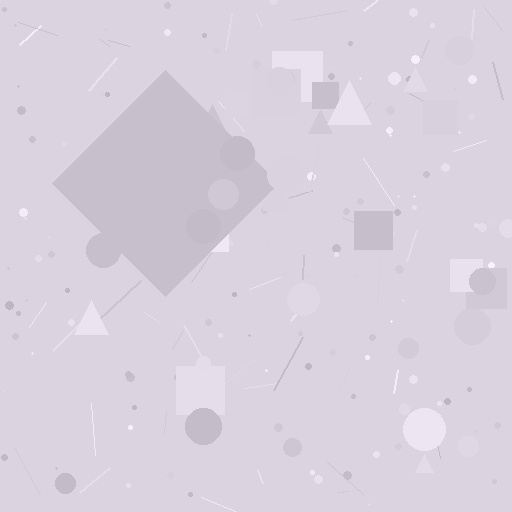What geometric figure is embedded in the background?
A diamond is embedded in the background.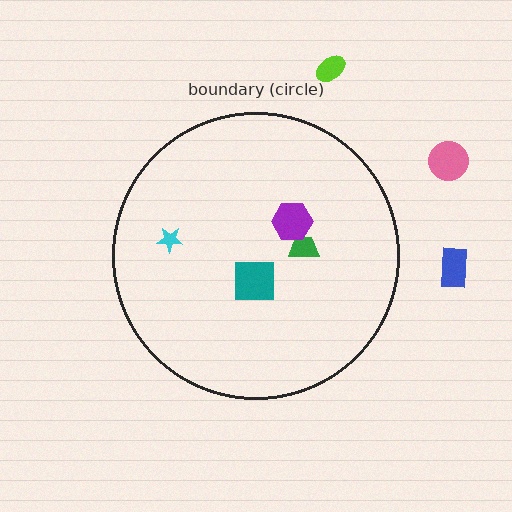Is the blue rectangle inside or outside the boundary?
Outside.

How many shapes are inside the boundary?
4 inside, 3 outside.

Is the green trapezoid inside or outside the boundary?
Inside.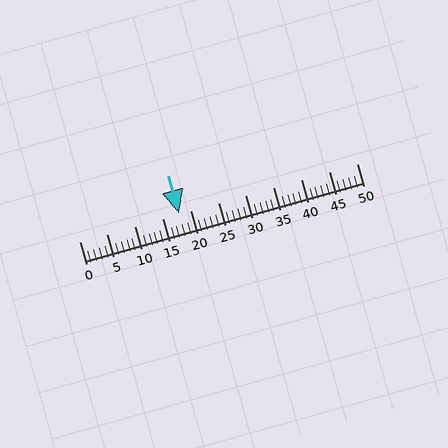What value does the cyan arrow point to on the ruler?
The cyan arrow points to approximately 18.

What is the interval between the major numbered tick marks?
The major tick marks are spaced 5 units apart.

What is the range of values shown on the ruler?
The ruler shows values from 0 to 50.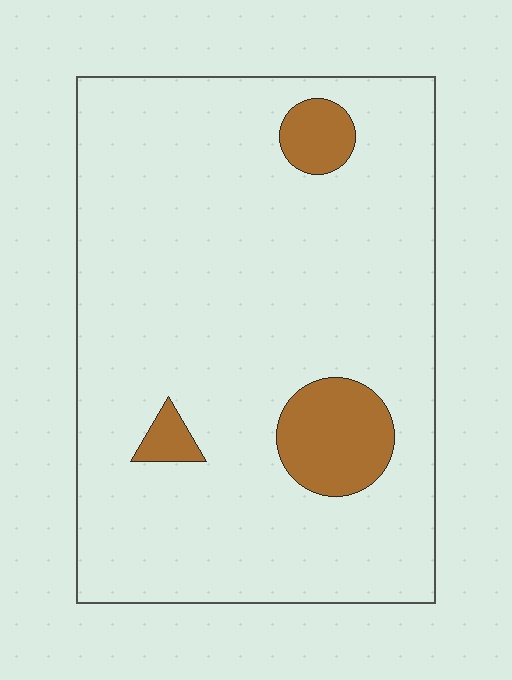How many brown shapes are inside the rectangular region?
3.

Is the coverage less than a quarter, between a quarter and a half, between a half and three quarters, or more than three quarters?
Less than a quarter.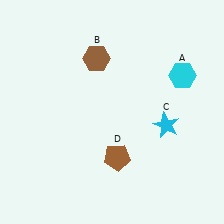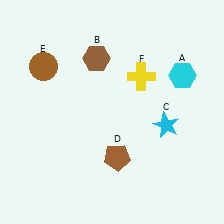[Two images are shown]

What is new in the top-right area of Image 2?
A yellow cross (F) was added in the top-right area of Image 2.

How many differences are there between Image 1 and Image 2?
There are 2 differences between the two images.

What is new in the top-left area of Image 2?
A brown circle (E) was added in the top-left area of Image 2.